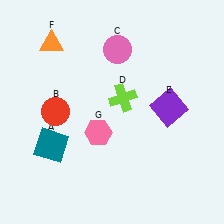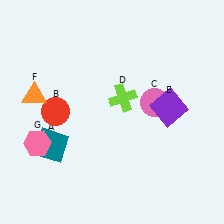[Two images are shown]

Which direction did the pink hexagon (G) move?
The pink hexagon (G) moved left.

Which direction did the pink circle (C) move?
The pink circle (C) moved down.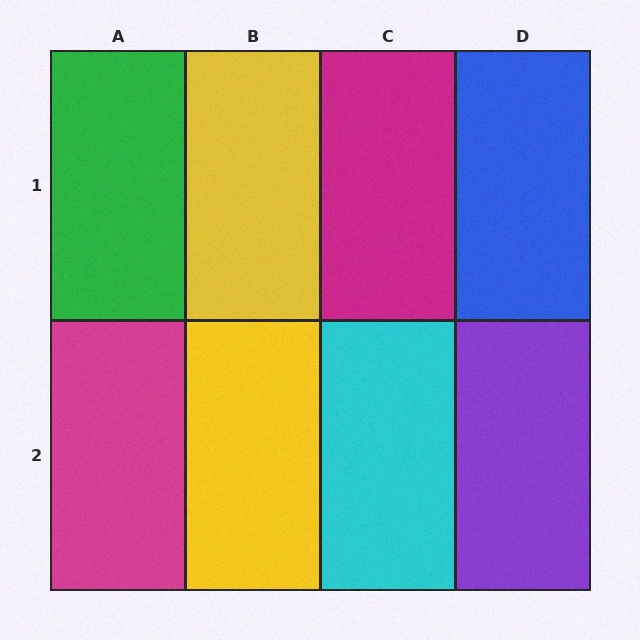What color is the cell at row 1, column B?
Yellow.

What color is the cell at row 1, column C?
Magenta.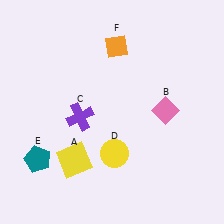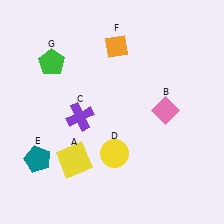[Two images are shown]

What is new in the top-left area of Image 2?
A green pentagon (G) was added in the top-left area of Image 2.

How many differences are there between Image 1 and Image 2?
There is 1 difference between the two images.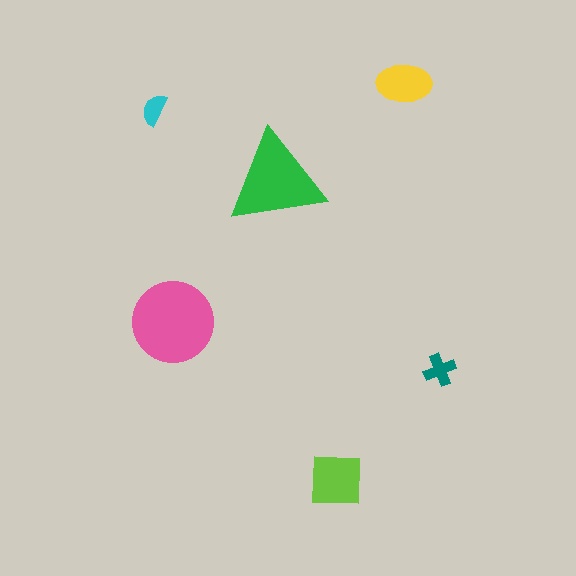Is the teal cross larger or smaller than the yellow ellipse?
Smaller.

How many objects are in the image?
There are 6 objects in the image.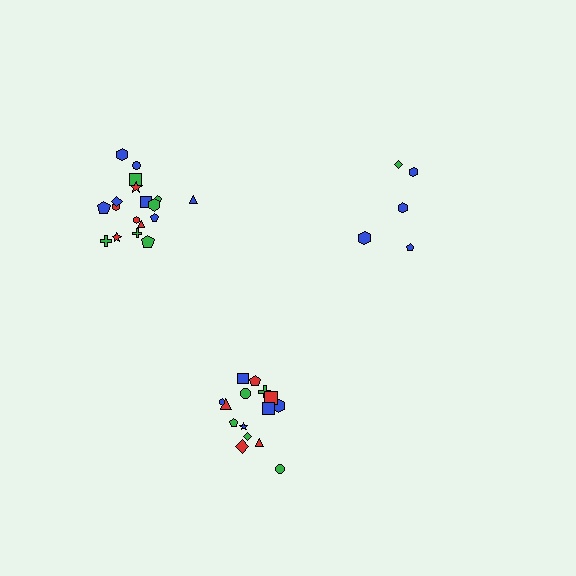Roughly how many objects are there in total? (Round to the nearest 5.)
Roughly 40 objects in total.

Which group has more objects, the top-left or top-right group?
The top-left group.